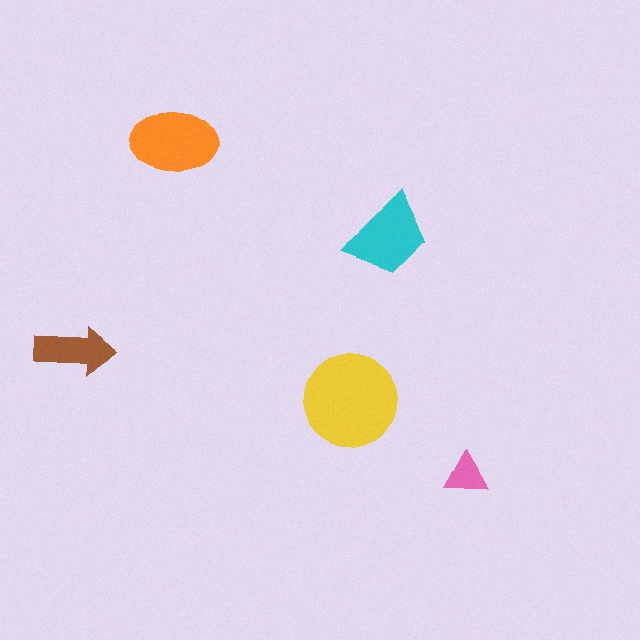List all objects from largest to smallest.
The yellow circle, the orange ellipse, the cyan trapezoid, the brown arrow, the pink triangle.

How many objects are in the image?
There are 5 objects in the image.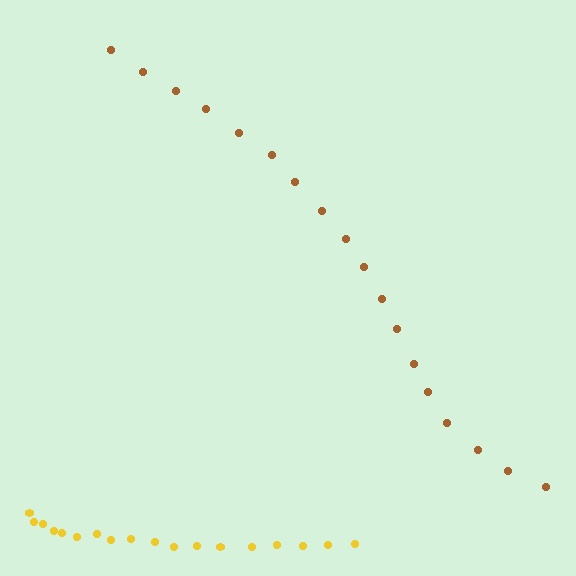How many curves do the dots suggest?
There are 2 distinct paths.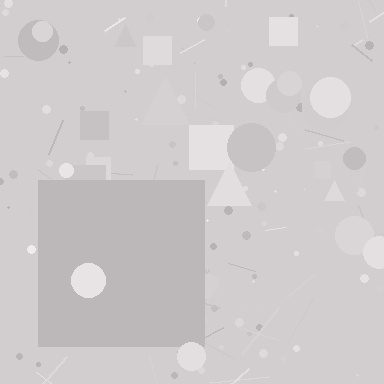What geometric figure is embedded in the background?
A square is embedded in the background.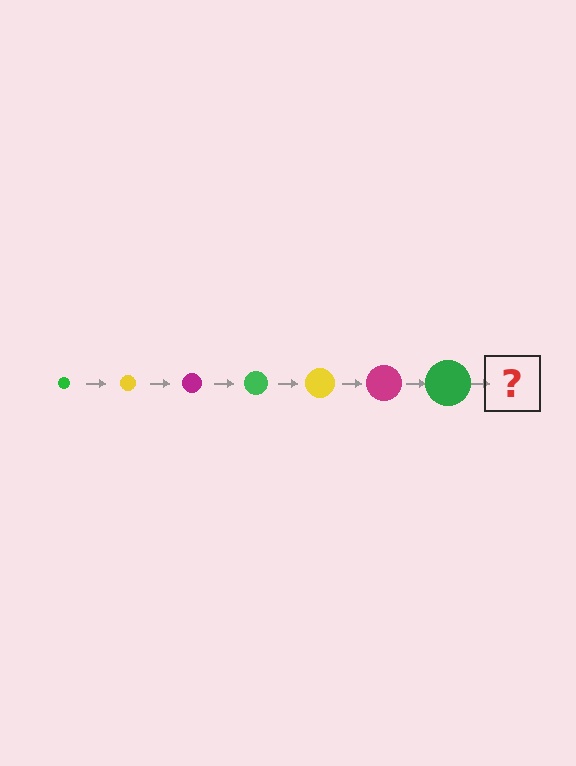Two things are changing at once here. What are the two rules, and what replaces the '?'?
The two rules are that the circle grows larger each step and the color cycles through green, yellow, and magenta. The '?' should be a yellow circle, larger than the previous one.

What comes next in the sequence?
The next element should be a yellow circle, larger than the previous one.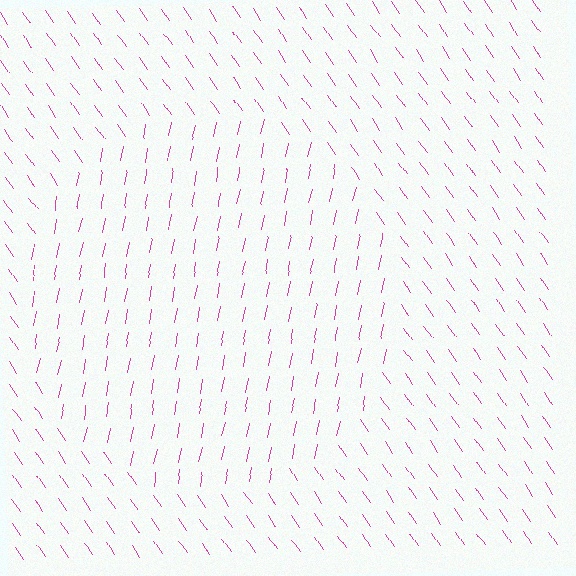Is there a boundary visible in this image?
Yes, there is a texture boundary formed by a change in line orientation.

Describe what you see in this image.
The image is filled with small magenta line segments. A circle region in the image has lines oriented differently from the surrounding lines, creating a visible texture boundary.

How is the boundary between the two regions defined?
The boundary is defined purely by a change in line orientation (approximately 45 degrees difference). All lines are the same color and thickness.